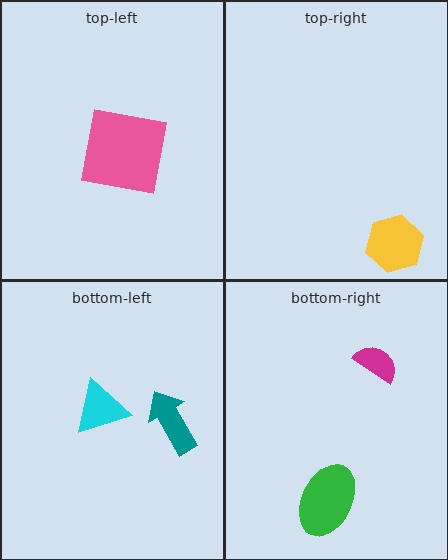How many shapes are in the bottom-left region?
2.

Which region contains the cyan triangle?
The bottom-left region.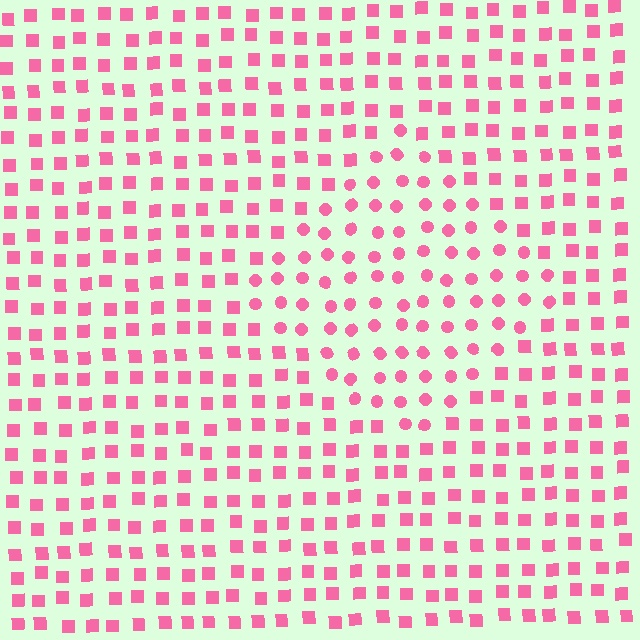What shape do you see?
I see a diamond.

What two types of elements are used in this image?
The image uses circles inside the diamond region and squares outside it.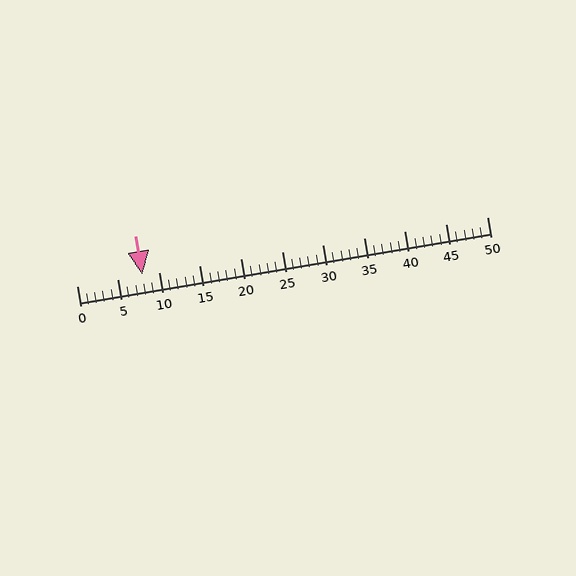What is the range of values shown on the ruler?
The ruler shows values from 0 to 50.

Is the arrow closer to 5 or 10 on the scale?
The arrow is closer to 10.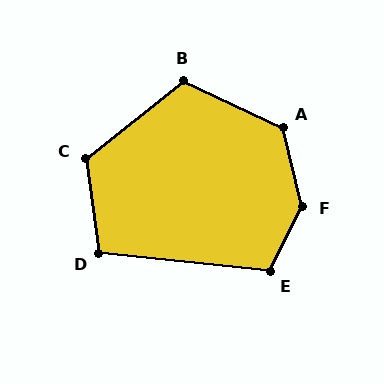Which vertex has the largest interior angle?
F, at approximately 140 degrees.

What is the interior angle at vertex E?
Approximately 110 degrees (obtuse).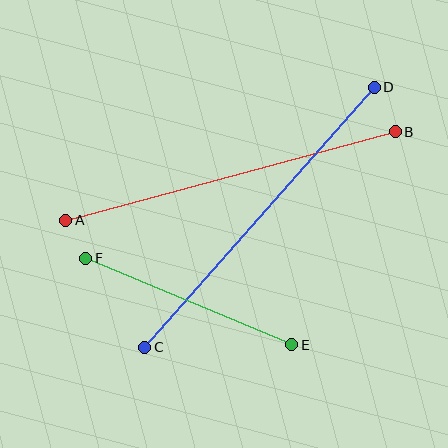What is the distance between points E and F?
The distance is approximately 223 pixels.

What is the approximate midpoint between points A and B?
The midpoint is at approximately (230, 176) pixels.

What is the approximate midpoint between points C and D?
The midpoint is at approximately (260, 217) pixels.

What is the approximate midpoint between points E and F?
The midpoint is at approximately (189, 301) pixels.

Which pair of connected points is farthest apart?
Points C and D are farthest apart.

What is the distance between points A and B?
The distance is approximately 341 pixels.